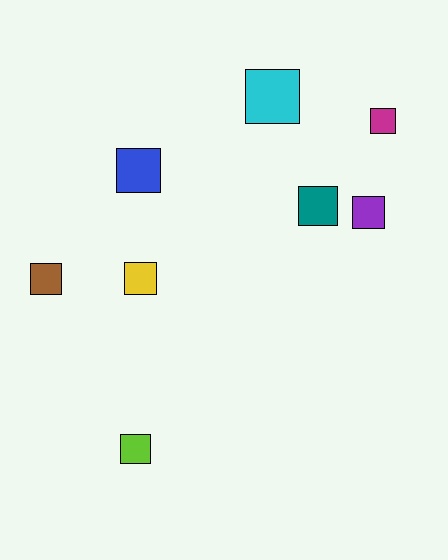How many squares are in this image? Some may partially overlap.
There are 8 squares.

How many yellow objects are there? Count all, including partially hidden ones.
There is 1 yellow object.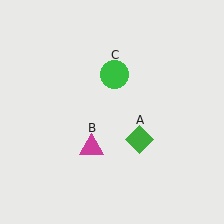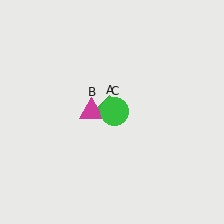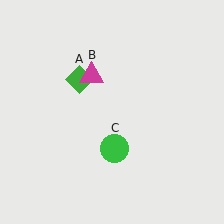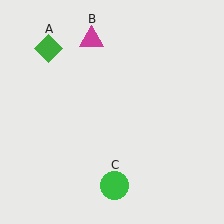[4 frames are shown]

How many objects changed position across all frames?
3 objects changed position: green diamond (object A), magenta triangle (object B), green circle (object C).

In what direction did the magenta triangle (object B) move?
The magenta triangle (object B) moved up.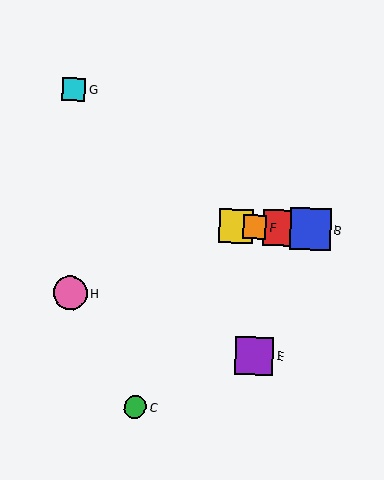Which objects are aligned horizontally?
Objects A, B, D, F are aligned horizontally.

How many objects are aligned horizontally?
4 objects (A, B, D, F) are aligned horizontally.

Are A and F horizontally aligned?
Yes, both are at y≈228.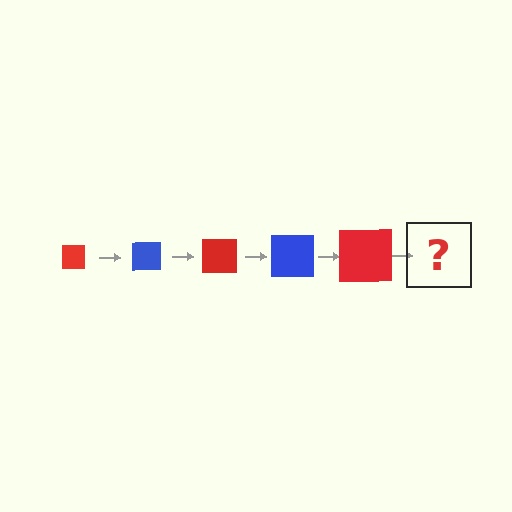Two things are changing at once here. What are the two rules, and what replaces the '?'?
The two rules are that the square grows larger each step and the color cycles through red and blue. The '?' should be a blue square, larger than the previous one.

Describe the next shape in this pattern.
It should be a blue square, larger than the previous one.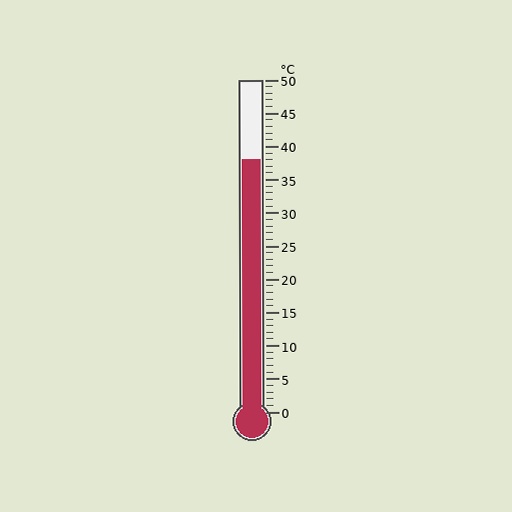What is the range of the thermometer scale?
The thermometer scale ranges from 0°C to 50°C.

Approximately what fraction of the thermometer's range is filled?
The thermometer is filled to approximately 75% of its range.